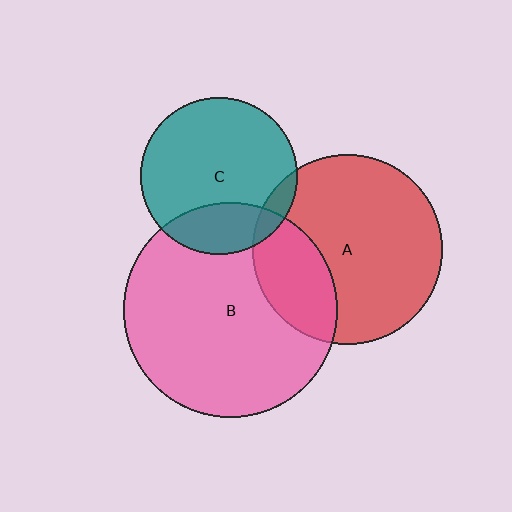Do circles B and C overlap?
Yes.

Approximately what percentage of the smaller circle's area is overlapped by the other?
Approximately 25%.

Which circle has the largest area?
Circle B (pink).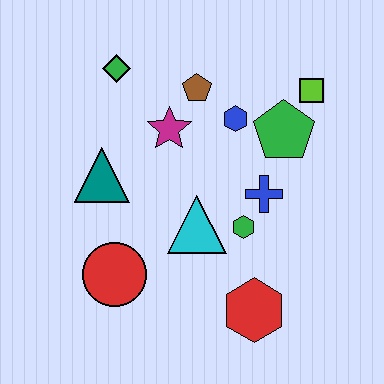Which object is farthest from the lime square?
The red circle is farthest from the lime square.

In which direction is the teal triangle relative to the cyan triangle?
The teal triangle is to the left of the cyan triangle.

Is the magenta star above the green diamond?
No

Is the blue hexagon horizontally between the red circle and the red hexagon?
Yes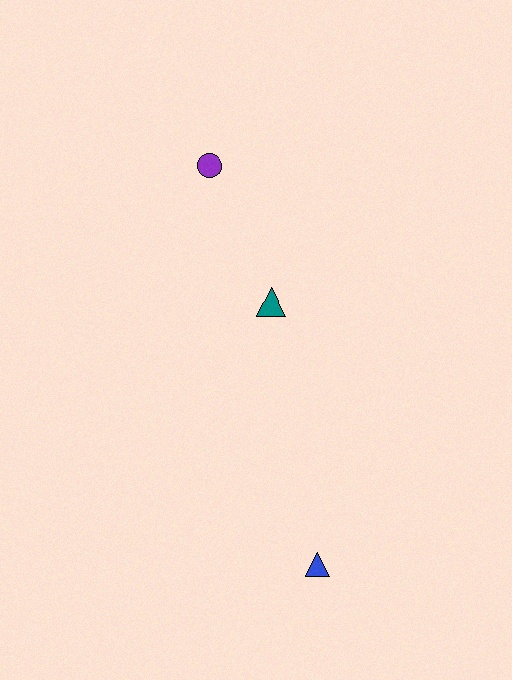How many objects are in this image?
There are 3 objects.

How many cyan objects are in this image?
There are no cyan objects.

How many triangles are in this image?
There are 2 triangles.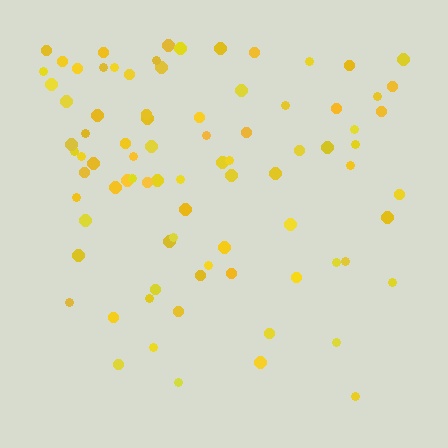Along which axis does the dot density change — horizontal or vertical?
Vertical.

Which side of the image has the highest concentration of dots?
The top.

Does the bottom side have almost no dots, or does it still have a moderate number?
Still a moderate number, just noticeably fewer than the top.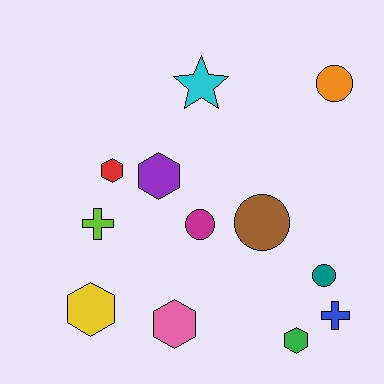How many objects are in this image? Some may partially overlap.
There are 12 objects.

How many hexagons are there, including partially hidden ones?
There are 5 hexagons.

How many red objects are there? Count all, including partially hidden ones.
There is 1 red object.